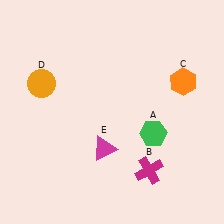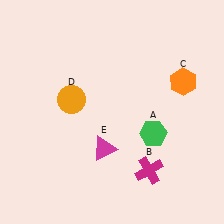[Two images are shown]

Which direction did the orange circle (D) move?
The orange circle (D) moved right.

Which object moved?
The orange circle (D) moved right.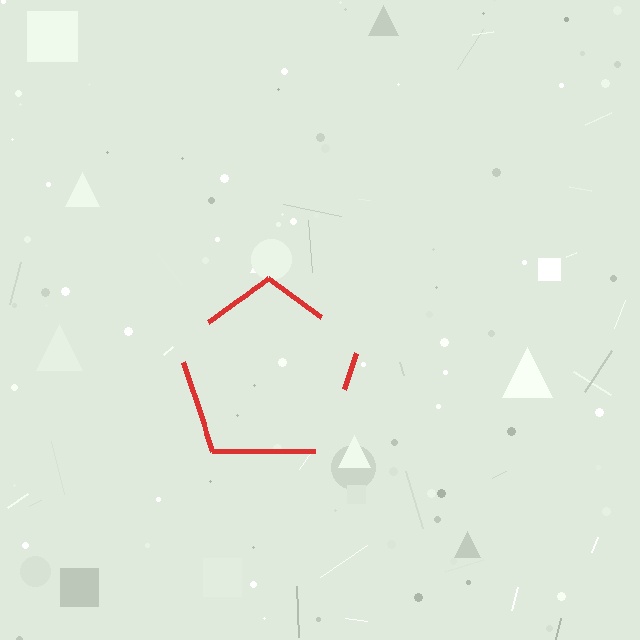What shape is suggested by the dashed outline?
The dashed outline suggests a pentagon.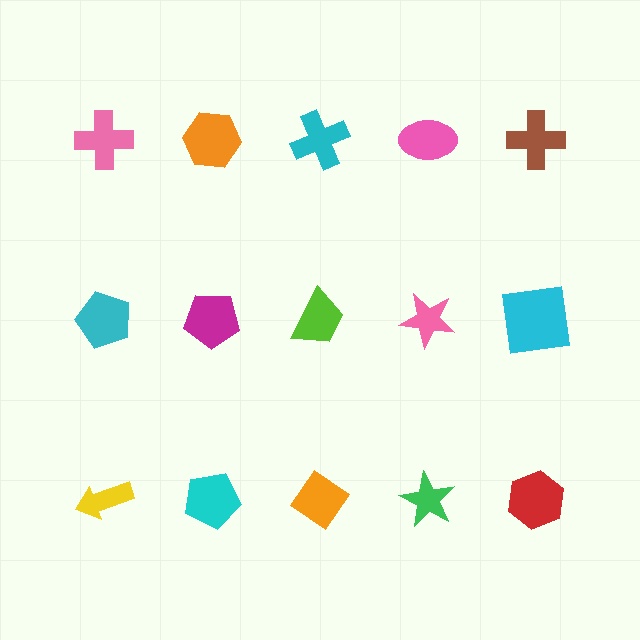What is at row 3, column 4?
A green star.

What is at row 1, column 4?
A pink ellipse.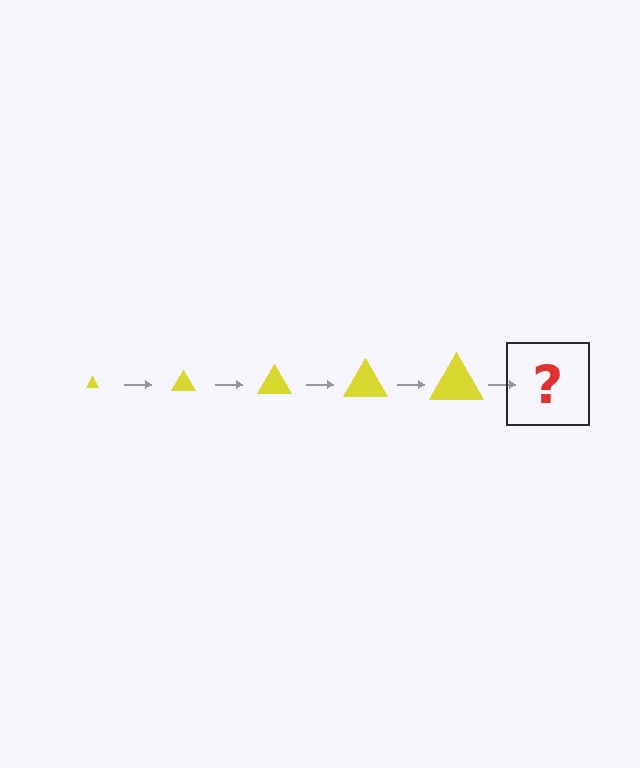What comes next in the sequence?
The next element should be a yellow triangle, larger than the previous one.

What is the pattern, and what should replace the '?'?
The pattern is that the triangle gets progressively larger each step. The '?' should be a yellow triangle, larger than the previous one.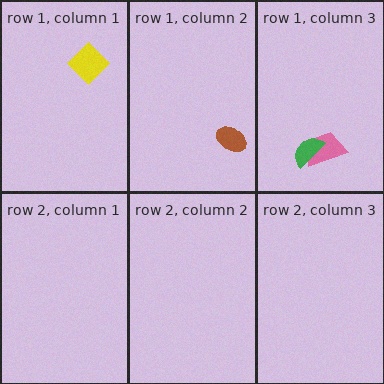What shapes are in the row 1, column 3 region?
The pink trapezoid, the green semicircle.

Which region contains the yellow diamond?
The row 1, column 1 region.